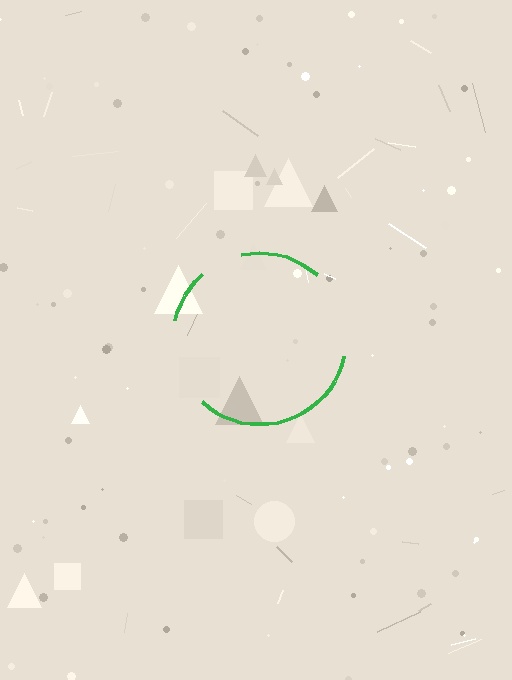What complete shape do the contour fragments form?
The contour fragments form a circle.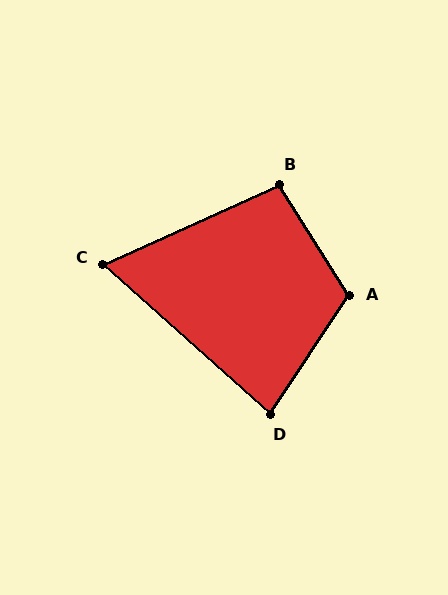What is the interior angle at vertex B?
Approximately 98 degrees (obtuse).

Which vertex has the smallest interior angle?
C, at approximately 66 degrees.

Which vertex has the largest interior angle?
A, at approximately 114 degrees.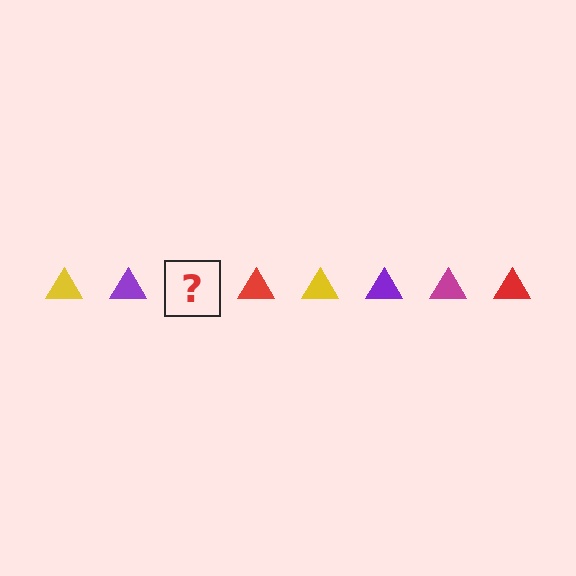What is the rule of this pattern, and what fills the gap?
The rule is that the pattern cycles through yellow, purple, magenta, red triangles. The gap should be filled with a magenta triangle.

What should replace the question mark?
The question mark should be replaced with a magenta triangle.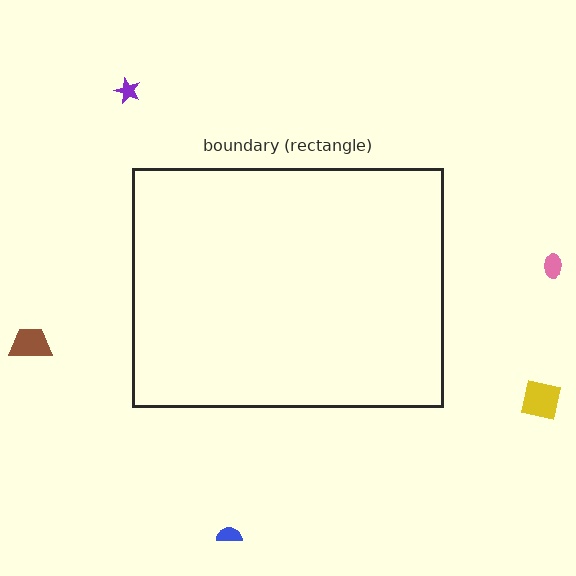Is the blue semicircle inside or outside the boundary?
Outside.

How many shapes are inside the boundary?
0 inside, 5 outside.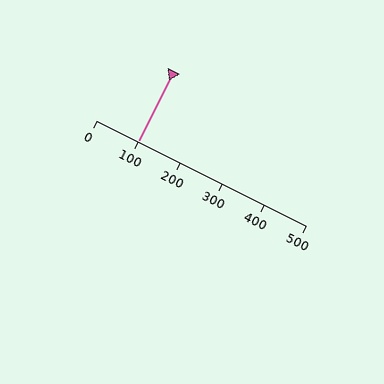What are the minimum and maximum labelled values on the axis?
The axis runs from 0 to 500.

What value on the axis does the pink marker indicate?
The marker indicates approximately 100.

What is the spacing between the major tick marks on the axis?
The major ticks are spaced 100 apart.